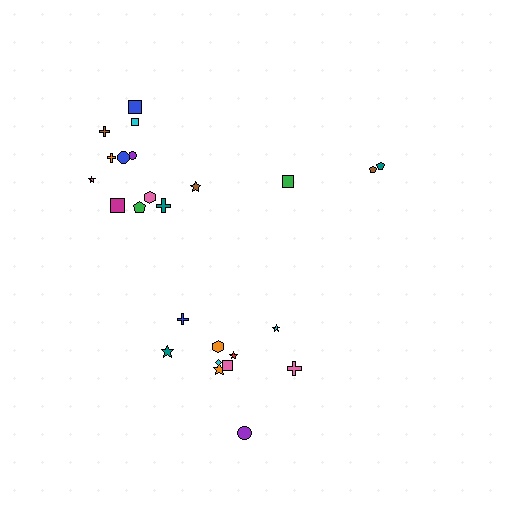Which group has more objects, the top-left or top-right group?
The top-left group.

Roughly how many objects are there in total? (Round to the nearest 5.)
Roughly 25 objects in total.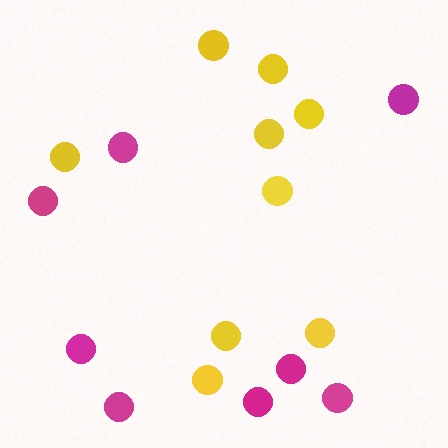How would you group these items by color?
There are 2 groups: one group of yellow circles (9) and one group of magenta circles (8).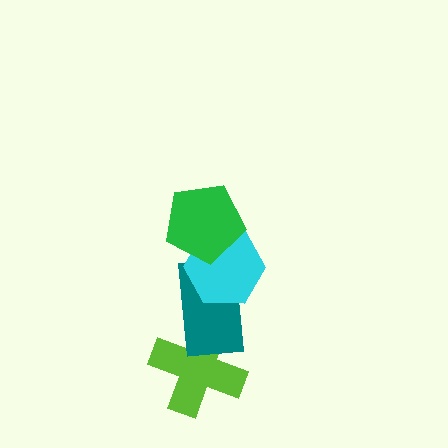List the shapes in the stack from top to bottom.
From top to bottom: the green pentagon, the cyan hexagon, the teal rectangle, the lime cross.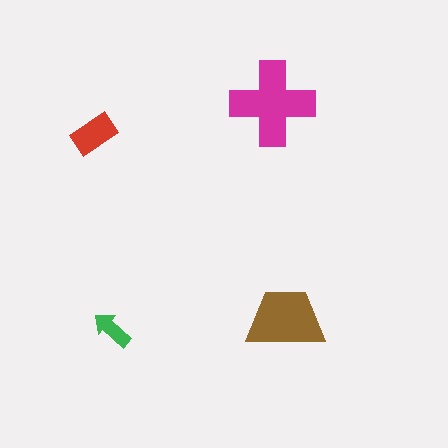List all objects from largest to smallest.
The magenta cross, the brown trapezoid, the red rectangle, the green arrow.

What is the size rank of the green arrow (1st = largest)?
4th.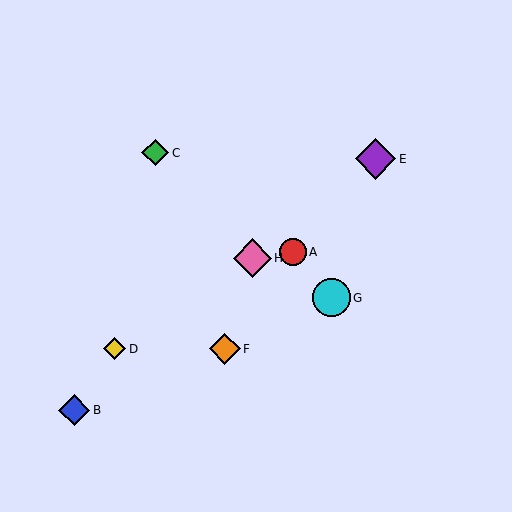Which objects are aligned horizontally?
Objects D, F are aligned horizontally.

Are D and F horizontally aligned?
Yes, both are at y≈349.